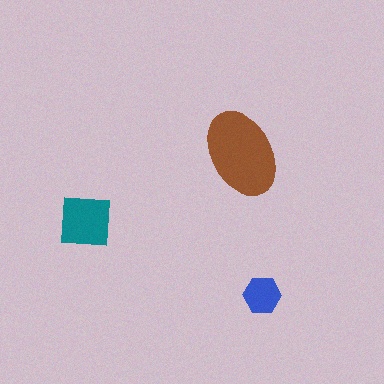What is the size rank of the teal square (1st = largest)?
2nd.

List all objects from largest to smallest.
The brown ellipse, the teal square, the blue hexagon.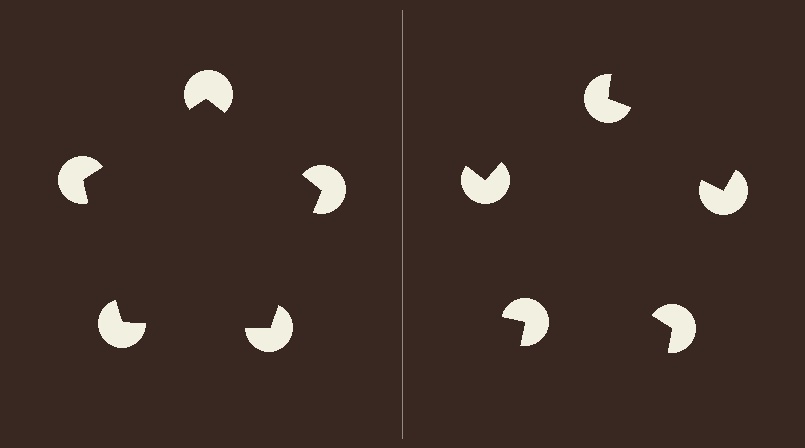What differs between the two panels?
The pac-man discs are positioned identically on both sides; only the wedge orientations differ. On the left they align to a pentagon; on the right they are misaligned.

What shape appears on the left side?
An illusory pentagon.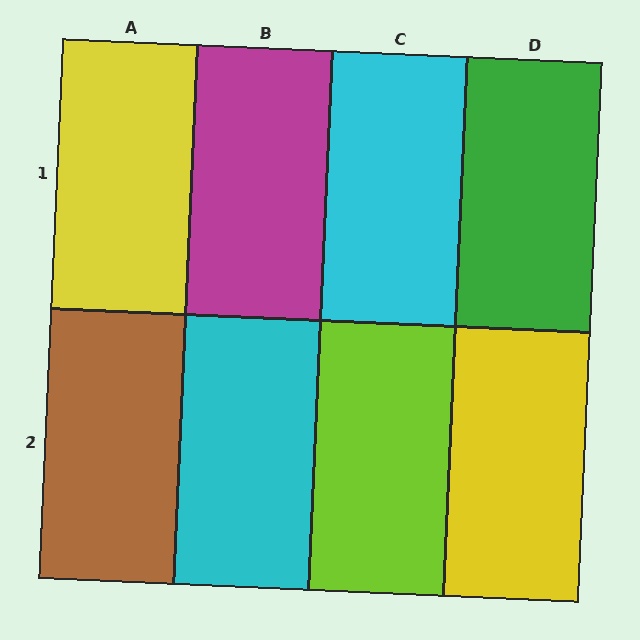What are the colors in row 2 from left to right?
Brown, cyan, lime, yellow.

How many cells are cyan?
2 cells are cyan.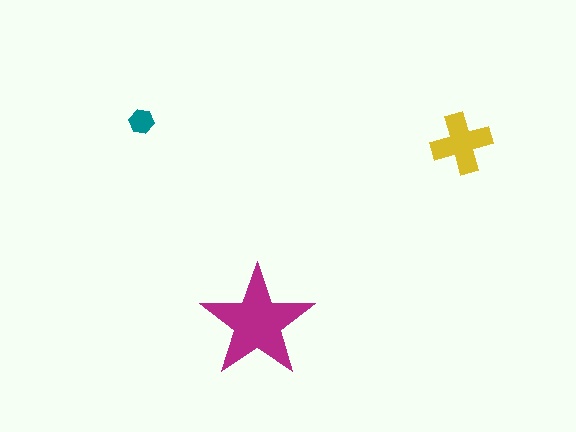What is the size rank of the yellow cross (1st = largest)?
2nd.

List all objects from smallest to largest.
The teal hexagon, the yellow cross, the magenta star.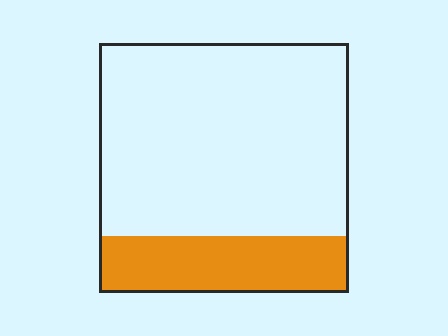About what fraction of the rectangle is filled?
About one quarter (1/4).